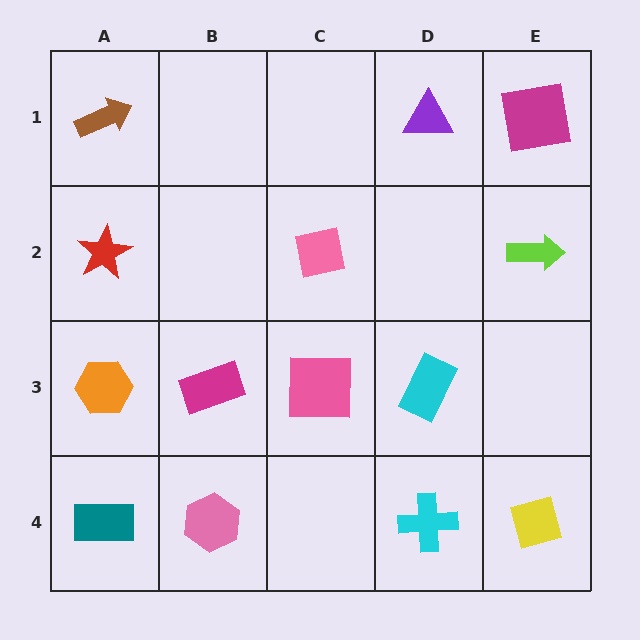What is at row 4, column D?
A cyan cross.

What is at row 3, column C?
A pink square.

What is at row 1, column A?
A brown arrow.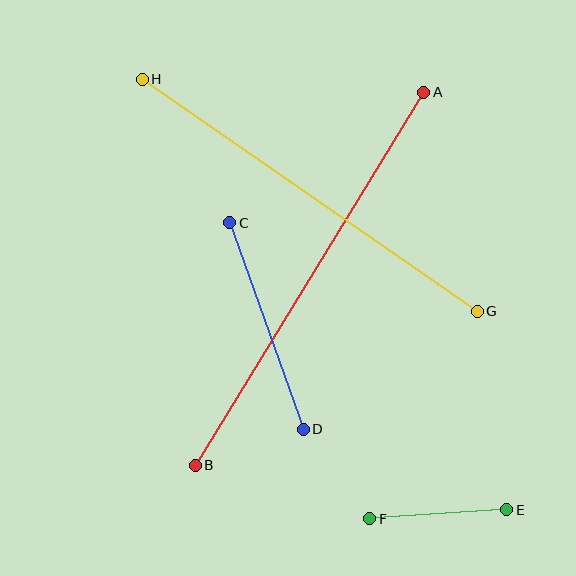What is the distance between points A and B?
The distance is approximately 437 pixels.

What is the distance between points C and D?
The distance is approximately 219 pixels.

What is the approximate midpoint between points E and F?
The midpoint is at approximately (438, 514) pixels.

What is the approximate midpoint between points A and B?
The midpoint is at approximately (309, 279) pixels.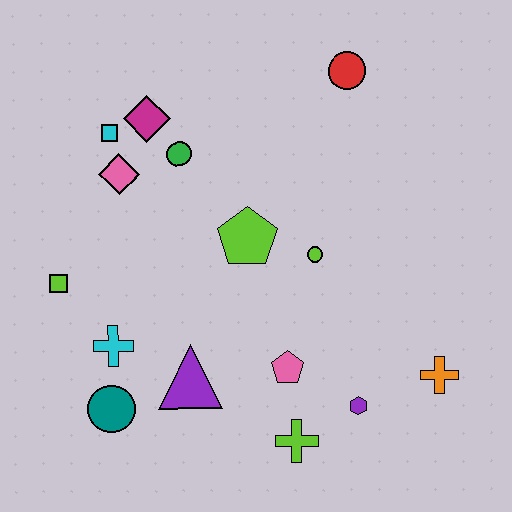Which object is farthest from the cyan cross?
The red circle is farthest from the cyan cross.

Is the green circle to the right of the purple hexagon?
No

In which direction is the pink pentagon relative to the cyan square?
The pink pentagon is below the cyan square.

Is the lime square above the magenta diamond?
No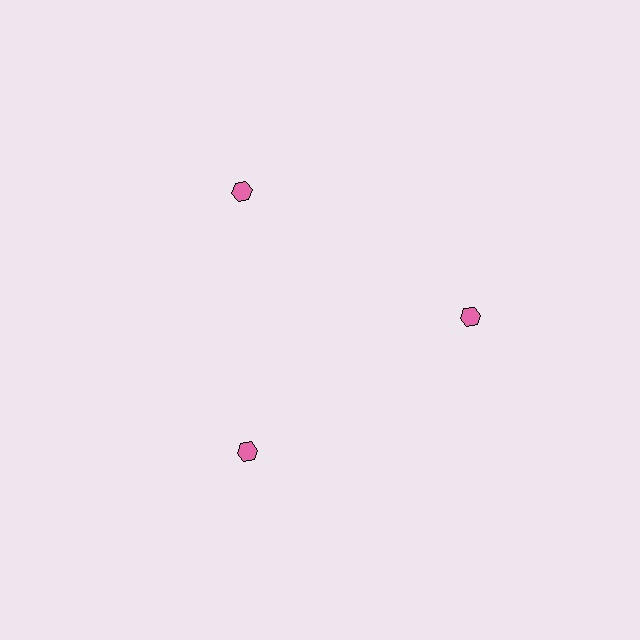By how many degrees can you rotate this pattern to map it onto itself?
The pattern maps onto itself every 120 degrees of rotation.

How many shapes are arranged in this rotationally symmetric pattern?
There are 3 shapes, arranged in 3 groups of 1.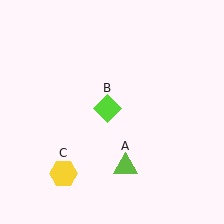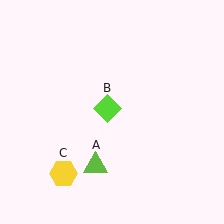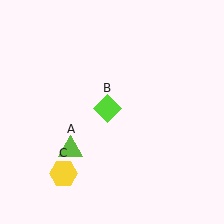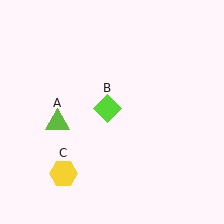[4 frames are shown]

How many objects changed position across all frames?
1 object changed position: lime triangle (object A).